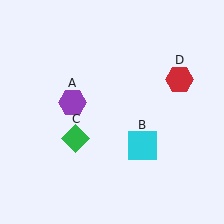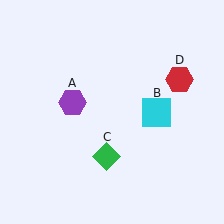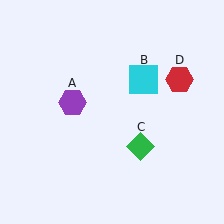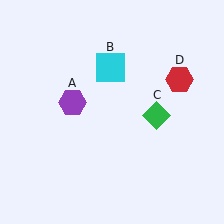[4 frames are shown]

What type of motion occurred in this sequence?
The cyan square (object B), green diamond (object C) rotated counterclockwise around the center of the scene.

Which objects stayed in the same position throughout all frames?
Purple hexagon (object A) and red hexagon (object D) remained stationary.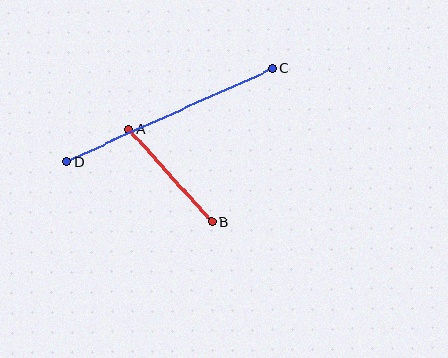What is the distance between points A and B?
The distance is approximately 124 pixels.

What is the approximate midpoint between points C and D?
The midpoint is at approximately (169, 115) pixels.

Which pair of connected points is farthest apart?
Points C and D are farthest apart.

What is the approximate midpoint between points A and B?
The midpoint is at approximately (171, 176) pixels.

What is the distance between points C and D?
The distance is approximately 225 pixels.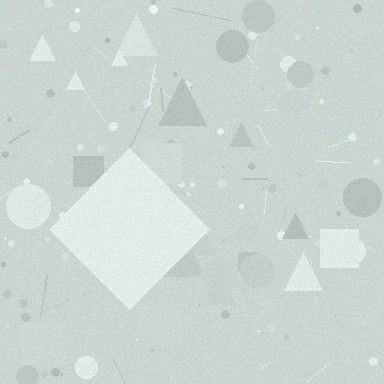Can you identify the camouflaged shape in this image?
The camouflaged shape is a diamond.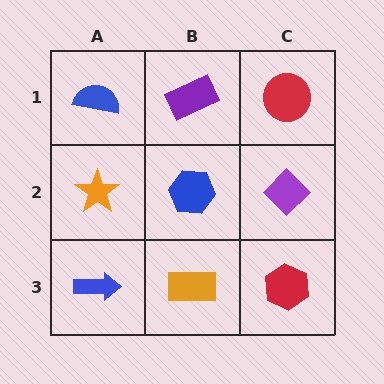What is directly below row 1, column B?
A blue hexagon.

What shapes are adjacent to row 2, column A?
A blue semicircle (row 1, column A), a blue arrow (row 3, column A), a blue hexagon (row 2, column B).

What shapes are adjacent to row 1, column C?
A purple diamond (row 2, column C), a purple rectangle (row 1, column B).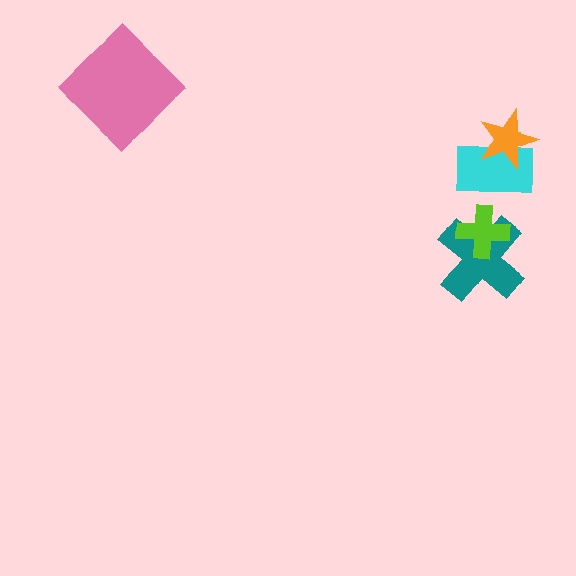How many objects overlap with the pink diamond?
0 objects overlap with the pink diamond.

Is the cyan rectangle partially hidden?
Yes, it is partially covered by another shape.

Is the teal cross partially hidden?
Yes, it is partially covered by another shape.